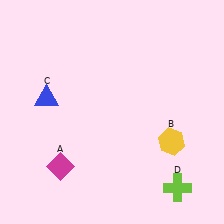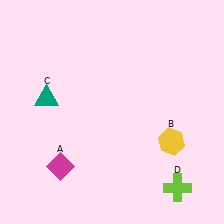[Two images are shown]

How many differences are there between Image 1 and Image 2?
There is 1 difference between the two images.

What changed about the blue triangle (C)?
In Image 1, C is blue. In Image 2, it changed to teal.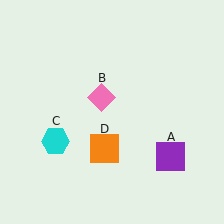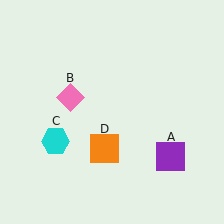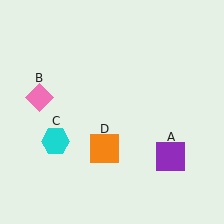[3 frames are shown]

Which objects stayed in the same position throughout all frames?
Purple square (object A) and cyan hexagon (object C) and orange square (object D) remained stationary.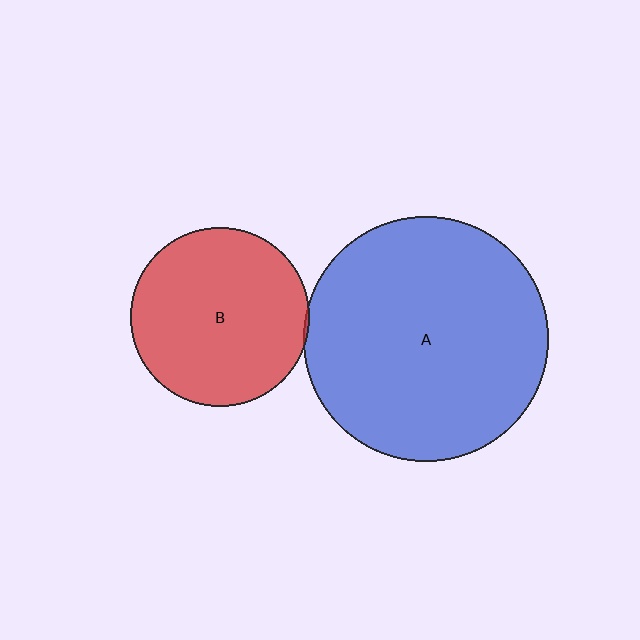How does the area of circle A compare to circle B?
Approximately 1.9 times.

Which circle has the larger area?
Circle A (blue).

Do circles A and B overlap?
Yes.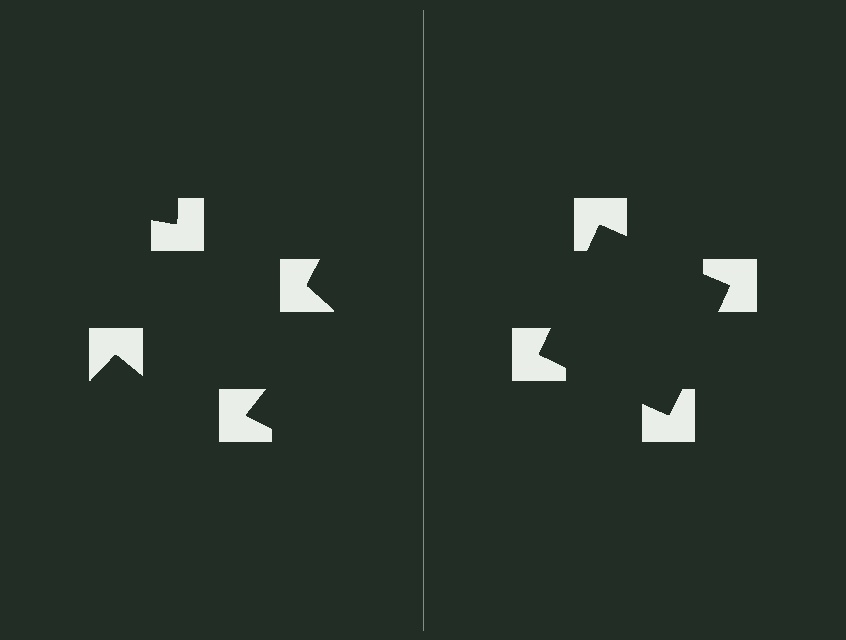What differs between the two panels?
The notched squares are positioned identically on both sides; only the wedge orientations differ. On the right they align to a square; on the left they are misaligned.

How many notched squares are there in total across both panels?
8 — 4 on each side.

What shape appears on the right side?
An illusory square.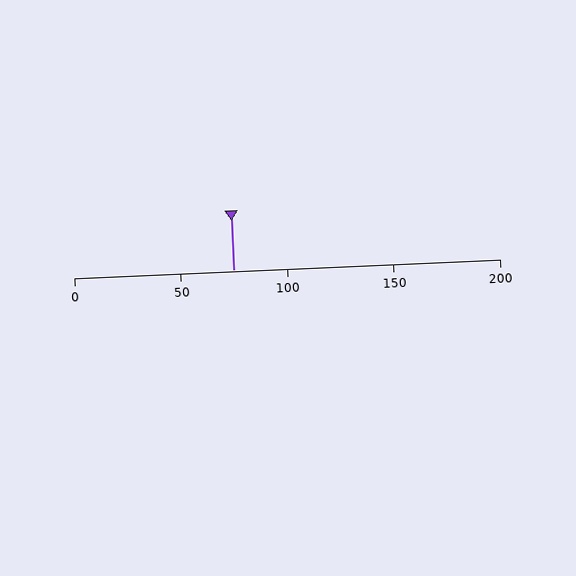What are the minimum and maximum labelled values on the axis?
The axis runs from 0 to 200.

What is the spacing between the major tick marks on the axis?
The major ticks are spaced 50 apart.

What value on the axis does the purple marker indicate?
The marker indicates approximately 75.